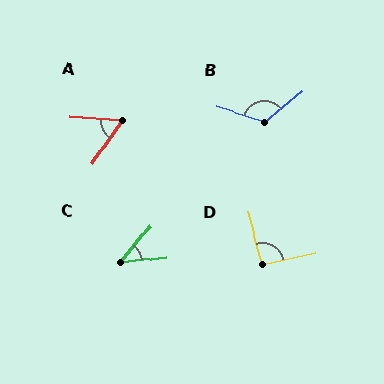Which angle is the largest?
B, at approximately 124 degrees.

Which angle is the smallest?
C, at approximately 45 degrees.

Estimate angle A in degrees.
Approximately 60 degrees.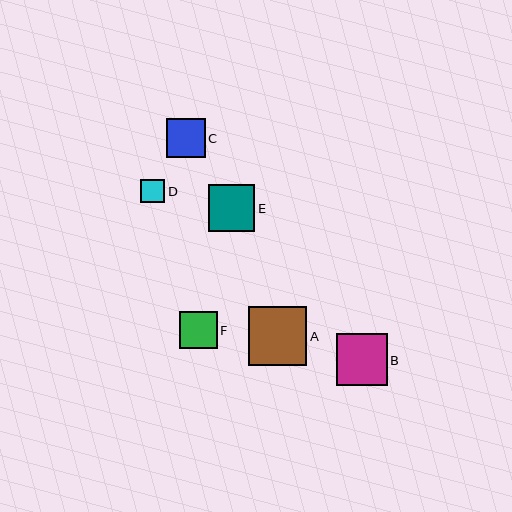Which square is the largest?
Square A is the largest with a size of approximately 59 pixels.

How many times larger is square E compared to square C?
Square E is approximately 1.2 times the size of square C.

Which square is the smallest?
Square D is the smallest with a size of approximately 24 pixels.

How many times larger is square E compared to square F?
Square E is approximately 1.2 times the size of square F.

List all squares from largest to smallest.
From largest to smallest: A, B, E, C, F, D.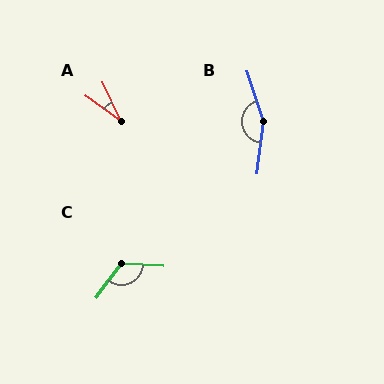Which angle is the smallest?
A, at approximately 29 degrees.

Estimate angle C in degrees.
Approximately 123 degrees.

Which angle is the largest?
B, at approximately 155 degrees.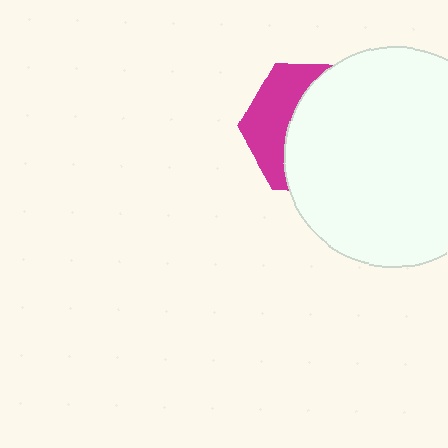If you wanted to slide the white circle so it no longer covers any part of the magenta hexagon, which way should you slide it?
Slide it right — that is the most direct way to separate the two shapes.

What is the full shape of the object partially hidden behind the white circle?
The partially hidden object is a magenta hexagon.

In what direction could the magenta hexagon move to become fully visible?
The magenta hexagon could move left. That would shift it out from behind the white circle entirely.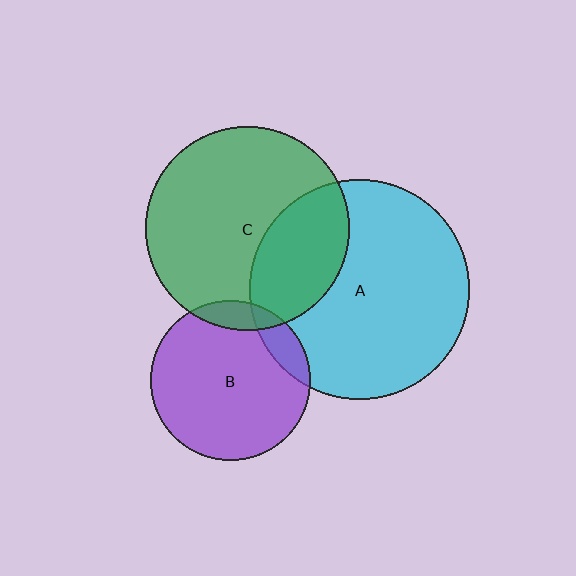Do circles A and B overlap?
Yes.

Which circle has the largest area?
Circle A (cyan).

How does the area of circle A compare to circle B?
Approximately 1.9 times.